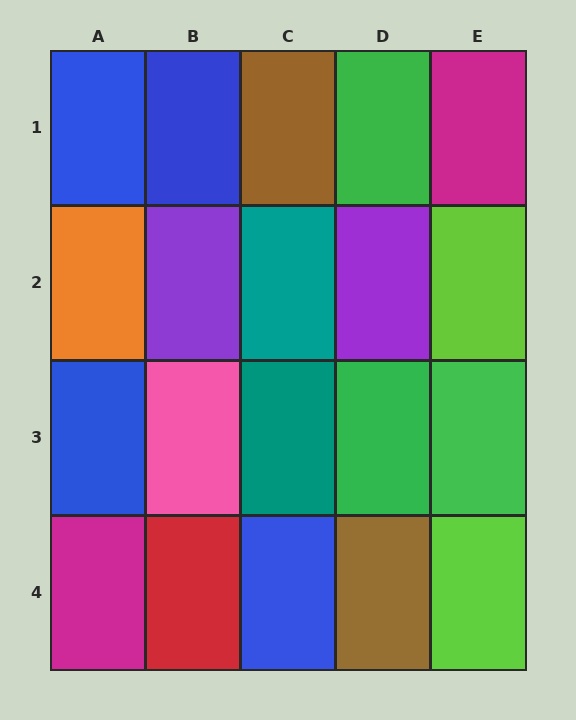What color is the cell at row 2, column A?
Orange.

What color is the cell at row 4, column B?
Red.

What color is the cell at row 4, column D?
Brown.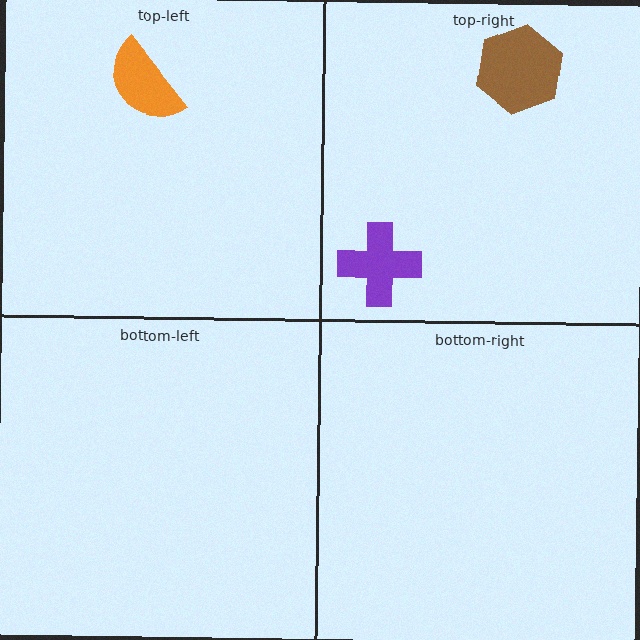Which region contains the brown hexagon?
The top-right region.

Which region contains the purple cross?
The top-right region.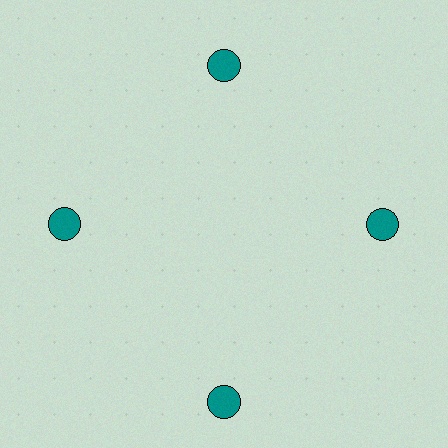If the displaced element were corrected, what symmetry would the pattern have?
It would have 4-fold rotational symmetry — the pattern would map onto itself every 90 degrees.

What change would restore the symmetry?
The symmetry would be restored by moving it inward, back onto the ring so that all 4 circles sit at equal angles and equal distance from the center.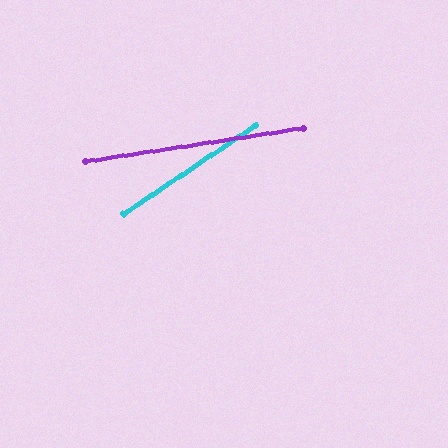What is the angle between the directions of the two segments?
Approximately 25 degrees.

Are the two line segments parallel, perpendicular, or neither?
Neither parallel nor perpendicular — they differ by about 25°.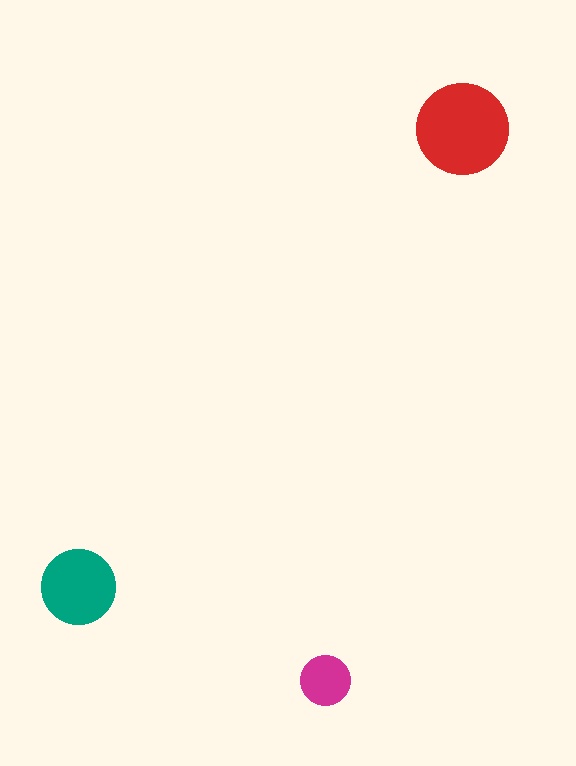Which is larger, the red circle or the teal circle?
The red one.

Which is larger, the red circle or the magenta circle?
The red one.